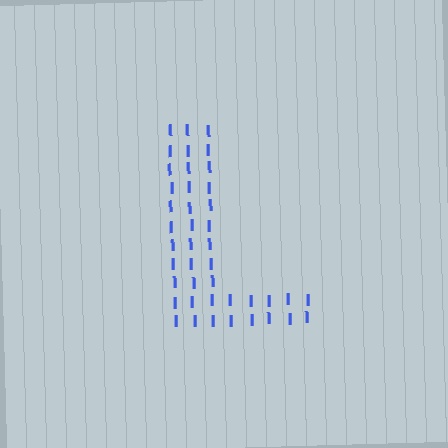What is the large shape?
The large shape is the letter L.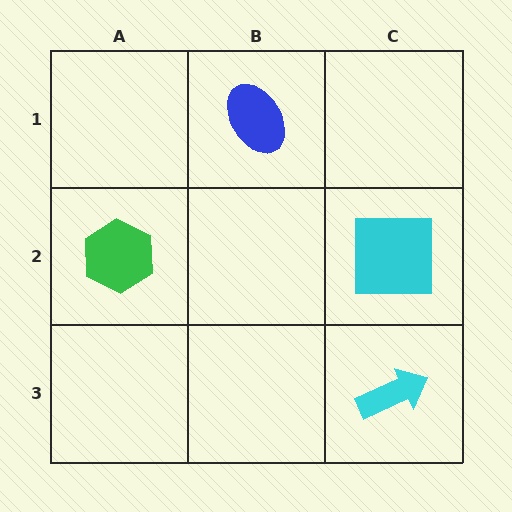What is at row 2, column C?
A cyan square.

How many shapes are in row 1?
1 shape.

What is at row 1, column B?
A blue ellipse.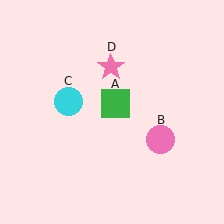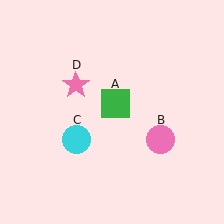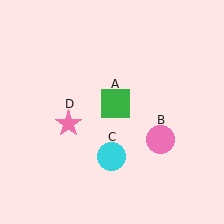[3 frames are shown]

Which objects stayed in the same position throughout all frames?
Green square (object A) and pink circle (object B) remained stationary.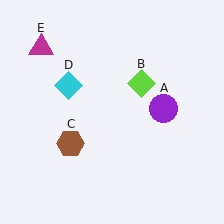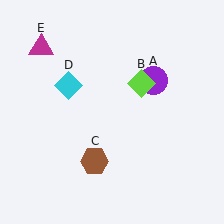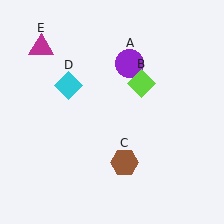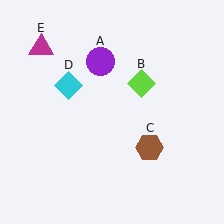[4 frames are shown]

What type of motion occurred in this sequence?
The purple circle (object A), brown hexagon (object C) rotated counterclockwise around the center of the scene.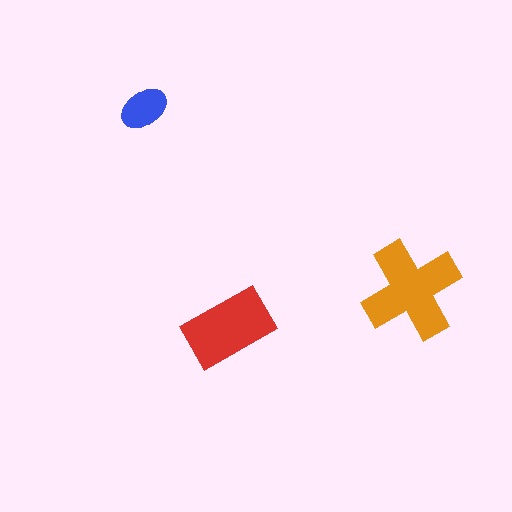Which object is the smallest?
The blue ellipse.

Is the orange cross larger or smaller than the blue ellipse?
Larger.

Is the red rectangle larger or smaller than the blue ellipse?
Larger.